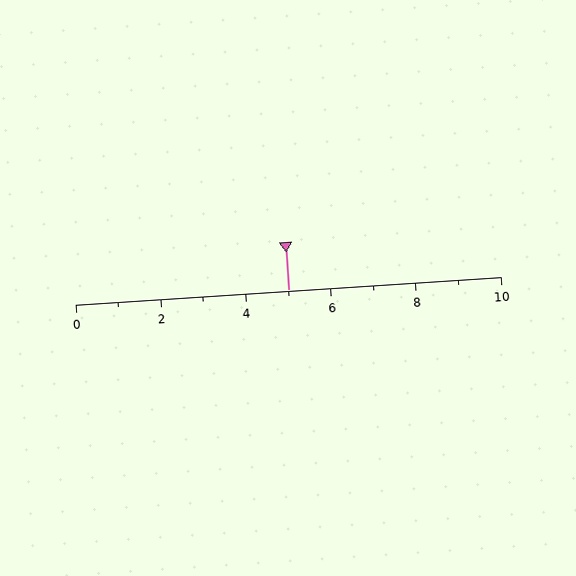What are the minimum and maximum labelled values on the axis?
The axis runs from 0 to 10.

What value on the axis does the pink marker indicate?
The marker indicates approximately 5.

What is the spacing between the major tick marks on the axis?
The major ticks are spaced 2 apart.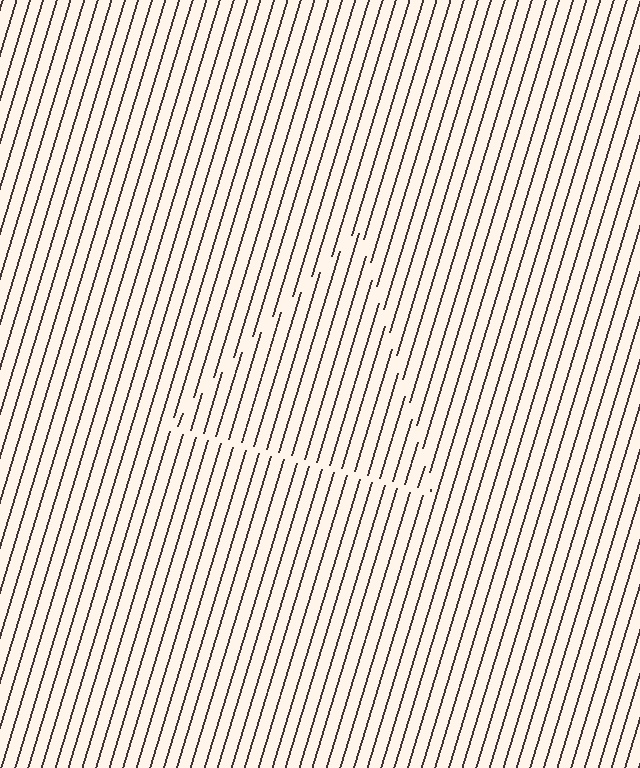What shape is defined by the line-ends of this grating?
An illusory triangle. The interior of the shape contains the same grating, shifted by half a period — the contour is defined by the phase discontinuity where line-ends from the inner and outer gratings abut.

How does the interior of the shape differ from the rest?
The interior of the shape contains the same grating, shifted by half a period — the contour is defined by the phase discontinuity where line-ends from the inner and outer gratings abut.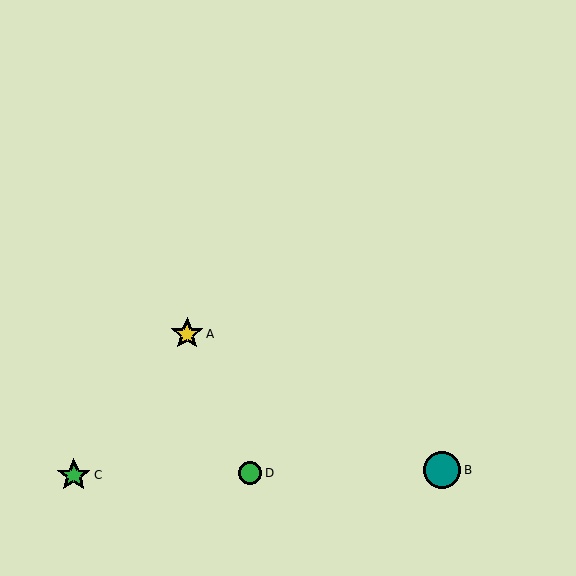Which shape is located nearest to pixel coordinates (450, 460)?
The teal circle (labeled B) at (442, 470) is nearest to that location.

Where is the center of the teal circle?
The center of the teal circle is at (442, 470).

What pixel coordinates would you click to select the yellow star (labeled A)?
Click at (187, 334) to select the yellow star A.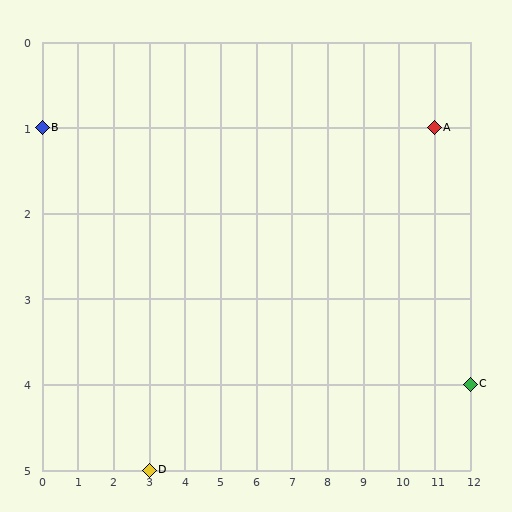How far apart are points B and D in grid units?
Points B and D are 3 columns and 4 rows apart (about 5.0 grid units diagonally).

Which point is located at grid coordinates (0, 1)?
Point B is at (0, 1).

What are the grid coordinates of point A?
Point A is at grid coordinates (11, 1).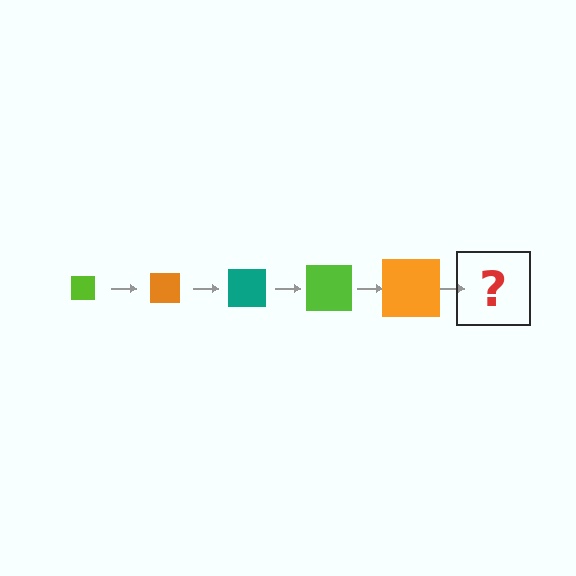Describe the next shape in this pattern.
It should be a teal square, larger than the previous one.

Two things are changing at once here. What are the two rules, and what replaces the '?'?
The two rules are that the square grows larger each step and the color cycles through lime, orange, and teal. The '?' should be a teal square, larger than the previous one.